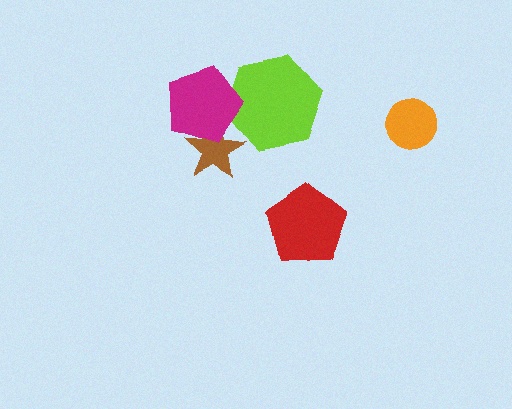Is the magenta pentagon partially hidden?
No, no other shape covers it.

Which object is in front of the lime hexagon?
The magenta pentagon is in front of the lime hexagon.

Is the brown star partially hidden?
Yes, it is partially covered by another shape.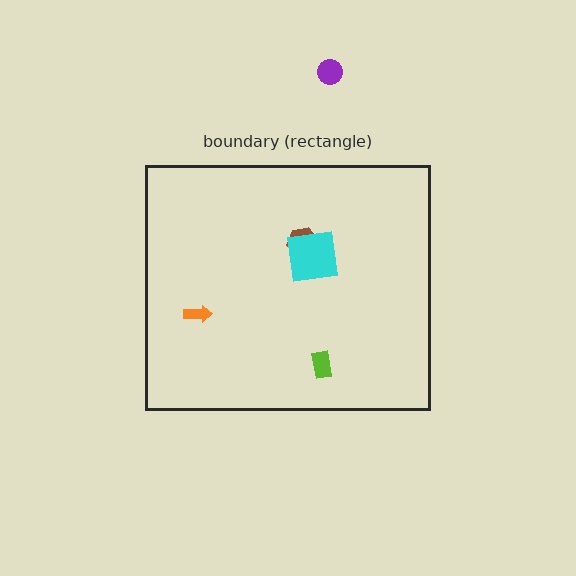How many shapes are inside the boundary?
4 inside, 1 outside.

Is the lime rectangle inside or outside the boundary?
Inside.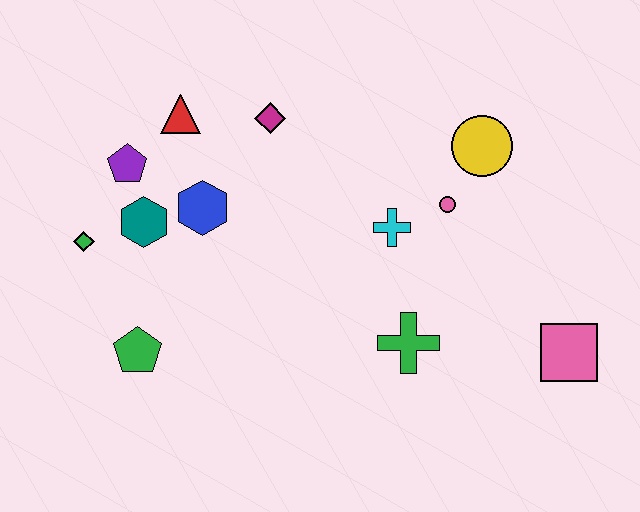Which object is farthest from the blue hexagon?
The pink square is farthest from the blue hexagon.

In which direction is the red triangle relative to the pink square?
The red triangle is to the left of the pink square.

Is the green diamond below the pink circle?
Yes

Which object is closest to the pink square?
The green cross is closest to the pink square.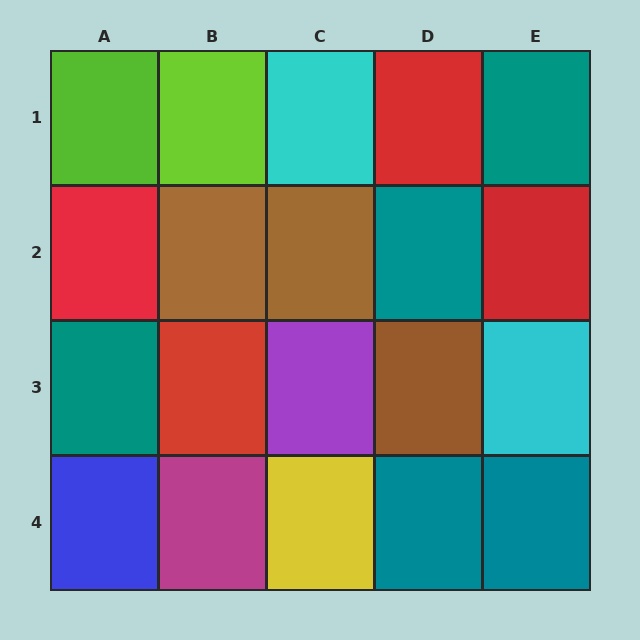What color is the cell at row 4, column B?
Magenta.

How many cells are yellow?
1 cell is yellow.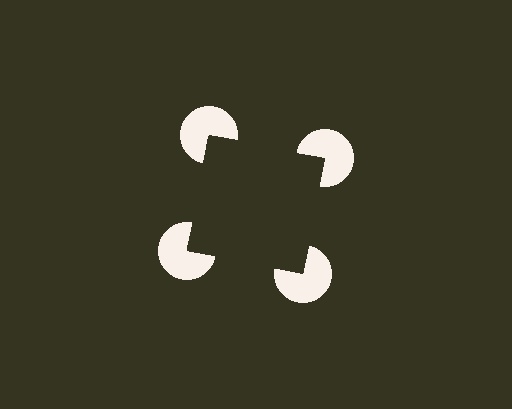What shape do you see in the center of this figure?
An illusory square — its edges are inferred from the aligned wedge cuts in the pac-man discs, not physically drawn.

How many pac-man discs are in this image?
There are 4 — one at each vertex of the illusory square.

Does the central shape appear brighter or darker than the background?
It typically appears slightly darker than the background, even though no actual brightness change is drawn.